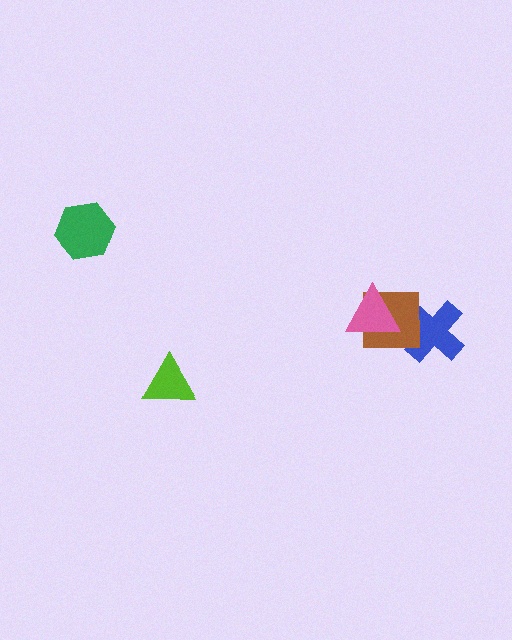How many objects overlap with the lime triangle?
0 objects overlap with the lime triangle.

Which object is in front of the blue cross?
The brown square is in front of the blue cross.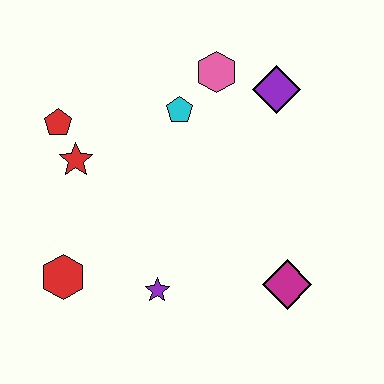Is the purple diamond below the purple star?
No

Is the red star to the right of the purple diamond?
No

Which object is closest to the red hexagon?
The purple star is closest to the red hexagon.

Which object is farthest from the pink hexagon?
The red hexagon is farthest from the pink hexagon.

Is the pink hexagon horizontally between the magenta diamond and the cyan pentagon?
Yes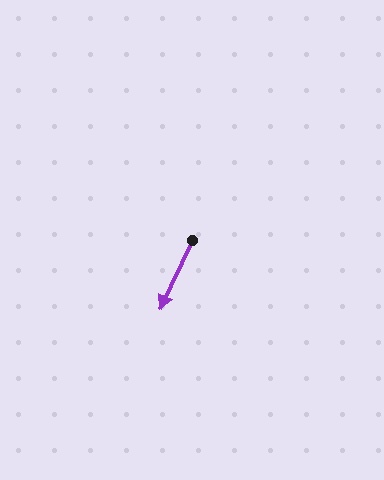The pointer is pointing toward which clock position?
Roughly 7 o'clock.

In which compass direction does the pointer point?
Southwest.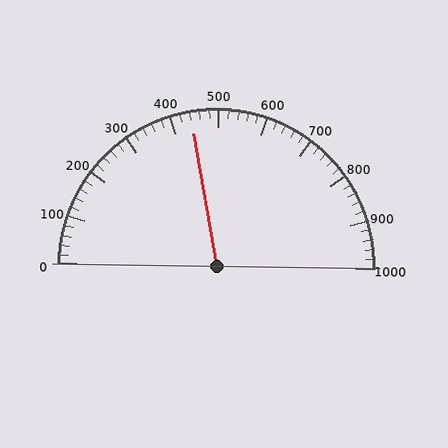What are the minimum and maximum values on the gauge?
The gauge ranges from 0 to 1000.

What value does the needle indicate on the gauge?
The needle indicates approximately 440.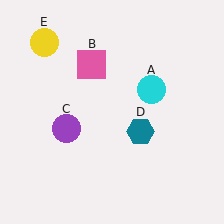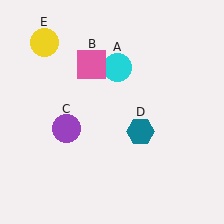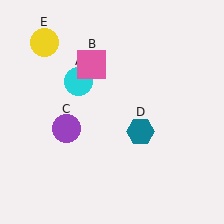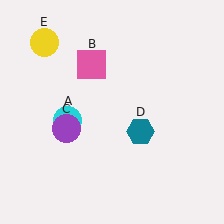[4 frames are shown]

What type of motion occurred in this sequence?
The cyan circle (object A) rotated counterclockwise around the center of the scene.